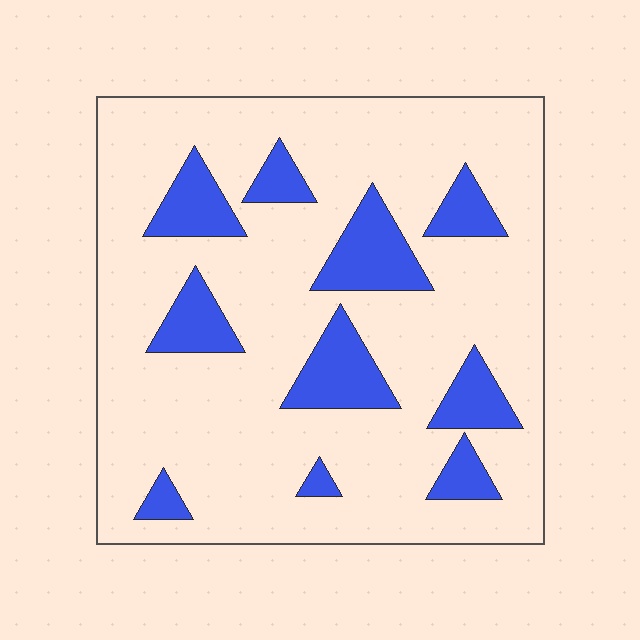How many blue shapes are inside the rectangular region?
10.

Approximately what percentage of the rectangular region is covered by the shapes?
Approximately 20%.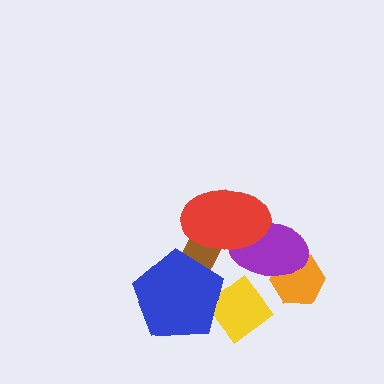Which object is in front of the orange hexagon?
The purple ellipse is in front of the orange hexagon.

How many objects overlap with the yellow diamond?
2 objects overlap with the yellow diamond.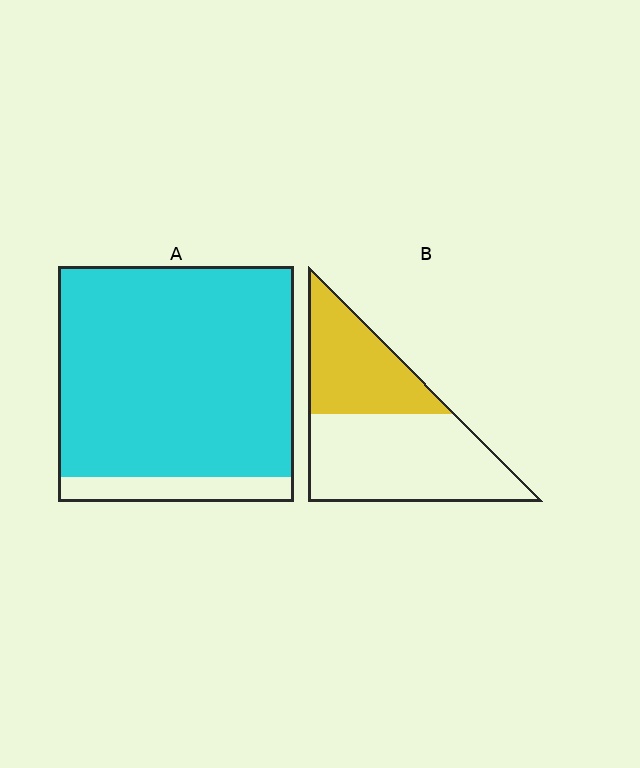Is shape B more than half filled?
No.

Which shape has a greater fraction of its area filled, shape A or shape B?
Shape A.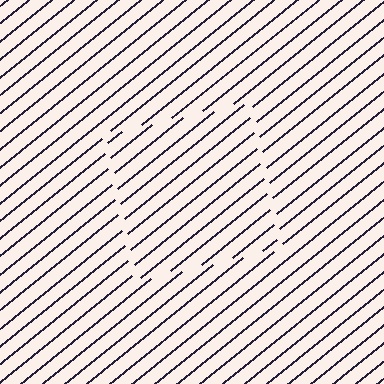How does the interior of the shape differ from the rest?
The interior of the shape contains the same grating, shifted by half a period — the contour is defined by the phase discontinuity where line-ends from the inner and outer gratings abut.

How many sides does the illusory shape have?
4 sides — the line-ends trace a square.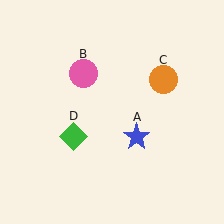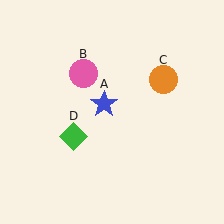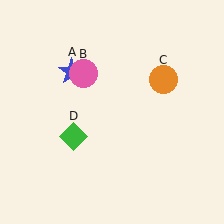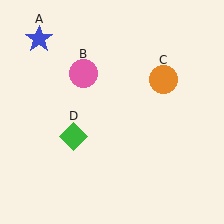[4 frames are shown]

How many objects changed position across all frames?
1 object changed position: blue star (object A).